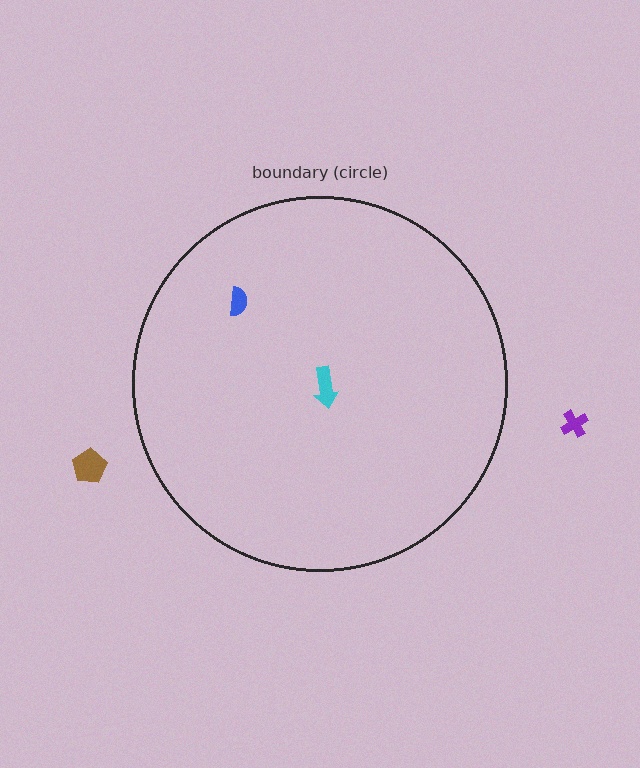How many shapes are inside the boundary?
2 inside, 2 outside.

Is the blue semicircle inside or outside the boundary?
Inside.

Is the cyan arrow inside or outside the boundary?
Inside.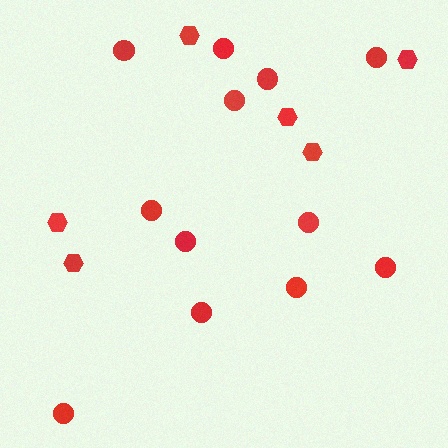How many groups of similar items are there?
There are 2 groups: one group of hexagons (6) and one group of circles (12).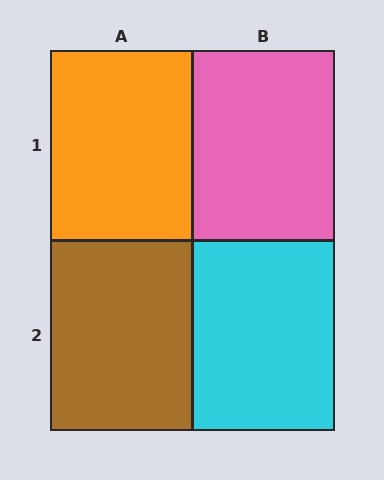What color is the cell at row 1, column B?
Pink.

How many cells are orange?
1 cell is orange.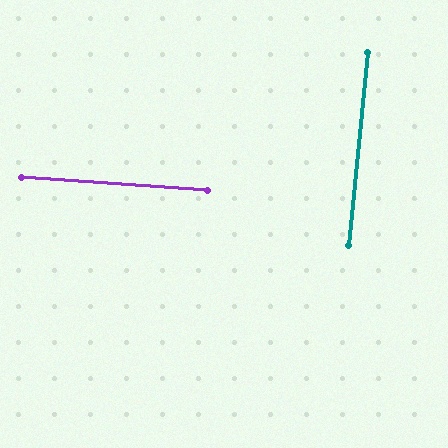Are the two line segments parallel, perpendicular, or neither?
Perpendicular — they meet at approximately 88°.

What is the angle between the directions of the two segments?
Approximately 88 degrees.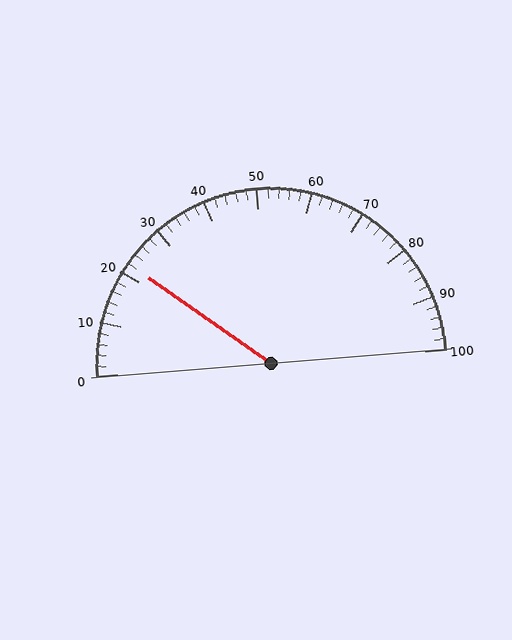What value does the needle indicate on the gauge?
The needle indicates approximately 22.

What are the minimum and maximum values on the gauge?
The gauge ranges from 0 to 100.